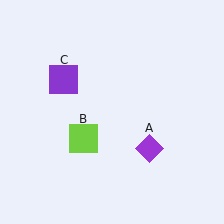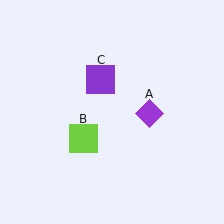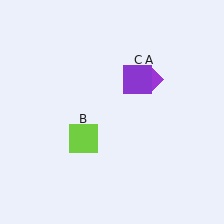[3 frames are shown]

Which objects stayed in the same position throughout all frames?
Lime square (object B) remained stationary.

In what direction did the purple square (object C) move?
The purple square (object C) moved right.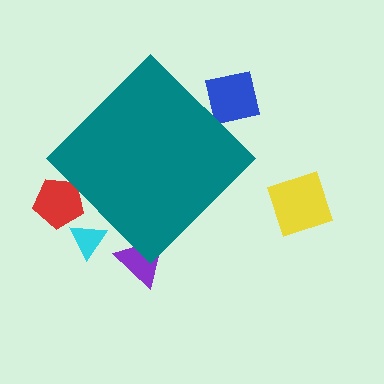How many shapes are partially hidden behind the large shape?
4 shapes are partially hidden.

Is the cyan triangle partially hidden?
Yes, the cyan triangle is partially hidden behind the teal diamond.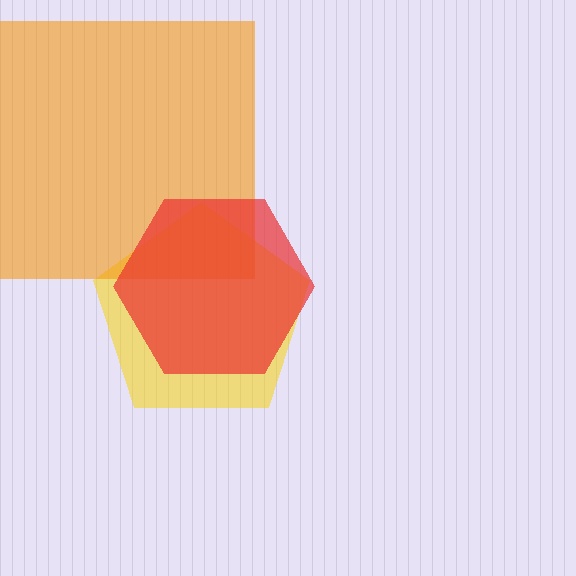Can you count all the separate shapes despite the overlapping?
Yes, there are 3 separate shapes.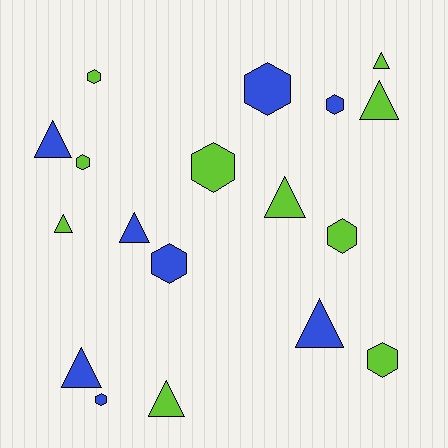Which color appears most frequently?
Lime, with 10 objects.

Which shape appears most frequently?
Hexagon, with 9 objects.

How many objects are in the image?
There are 18 objects.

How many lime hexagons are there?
There are 5 lime hexagons.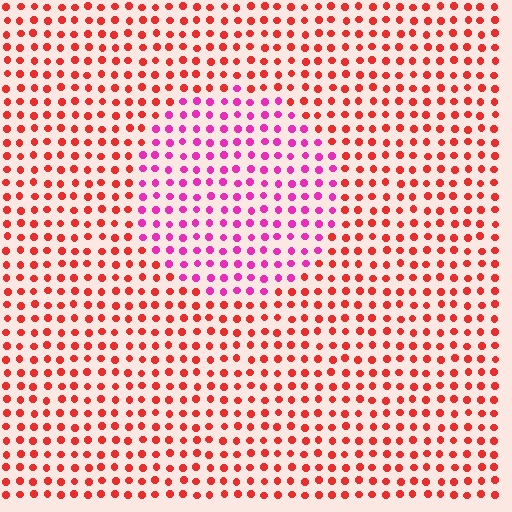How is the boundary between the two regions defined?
The boundary is defined purely by a slight shift in hue (about 45 degrees). Spacing, size, and orientation are identical on both sides.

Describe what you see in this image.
The image is filled with small red elements in a uniform arrangement. A circle-shaped region is visible where the elements are tinted to a slightly different hue, forming a subtle color boundary.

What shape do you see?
I see a circle.